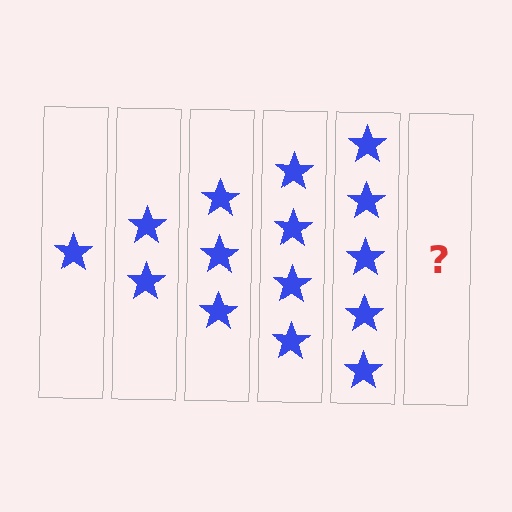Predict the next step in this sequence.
The next step is 6 stars.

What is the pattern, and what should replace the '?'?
The pattern is that each step adds one more star. The '?' should be 6 stars.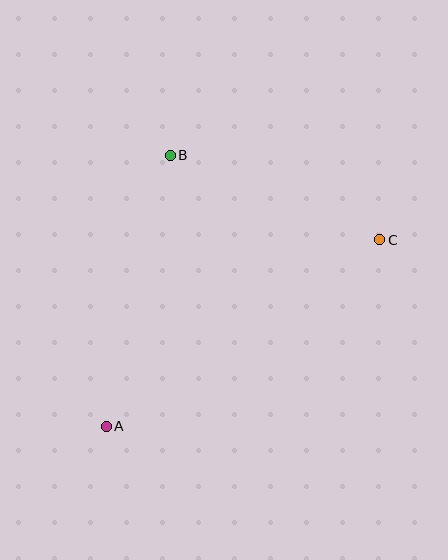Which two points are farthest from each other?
Points A and C are farthest from each other.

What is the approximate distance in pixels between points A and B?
The distance between A and B is approximately 279 pixels.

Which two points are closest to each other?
Points B and C are closest to each other.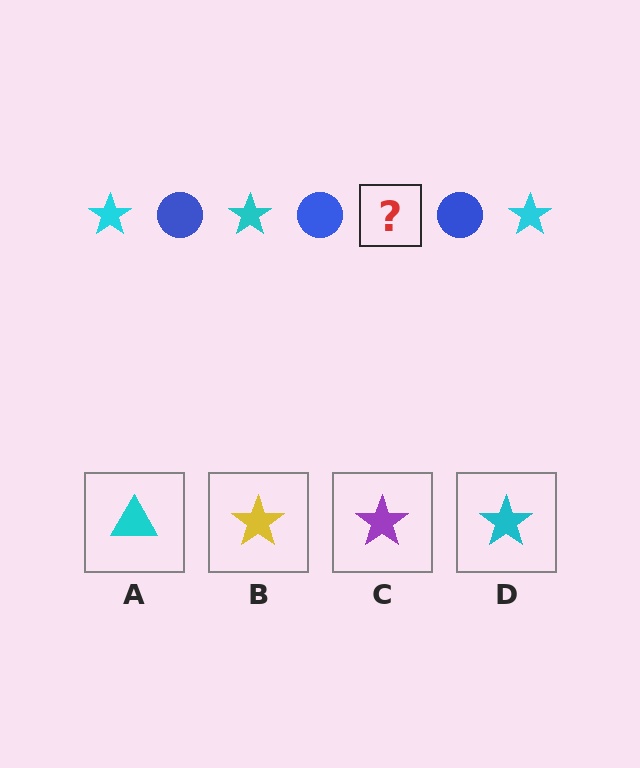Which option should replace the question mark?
Option D.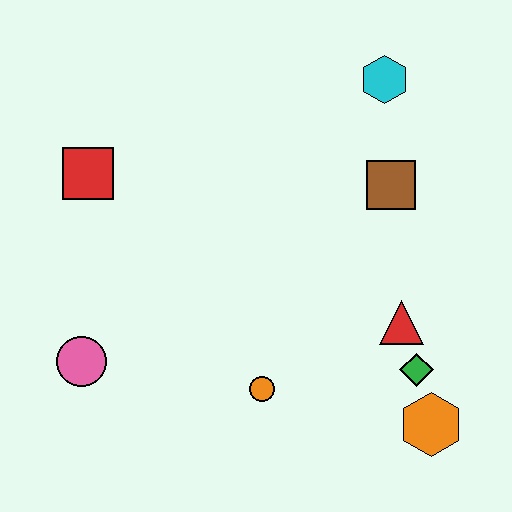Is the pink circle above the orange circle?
Yes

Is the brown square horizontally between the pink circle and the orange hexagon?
Yes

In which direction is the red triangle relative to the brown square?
The red triangle is below the brown square.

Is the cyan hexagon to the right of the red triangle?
No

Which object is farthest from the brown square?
The pink circle is farthest from the brown square.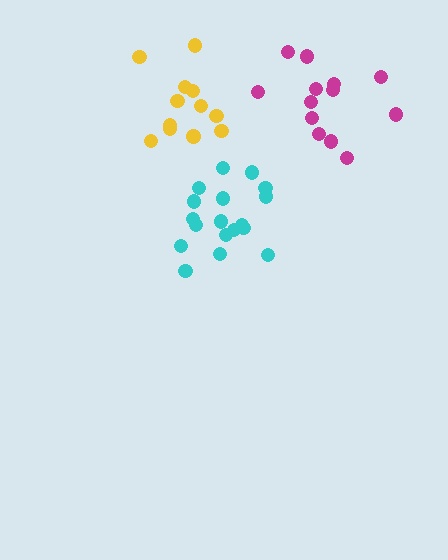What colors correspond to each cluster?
The clusters are colored: magenta, yellow, cyan.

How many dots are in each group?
Group 1: 13 dots, Group 2: 12 dots, Group 3: 18 dots (43 total).